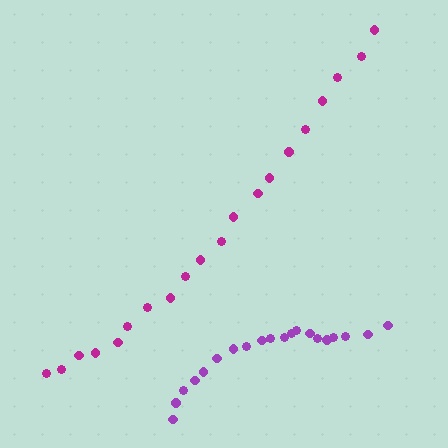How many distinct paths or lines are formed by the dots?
There are 2 distinct paths.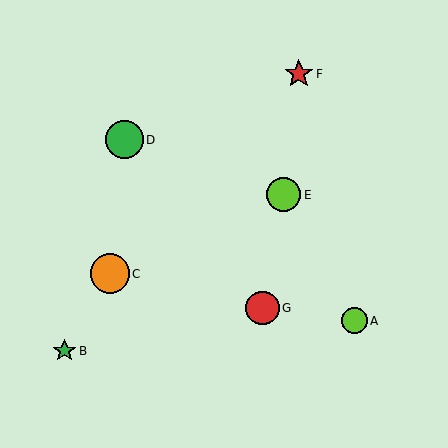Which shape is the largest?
The orange circle (labeled C) is the largest.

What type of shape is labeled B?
Shape B is a green star.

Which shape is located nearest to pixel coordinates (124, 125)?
The green circle (labeled D) at (124, 140) is nearest to that location.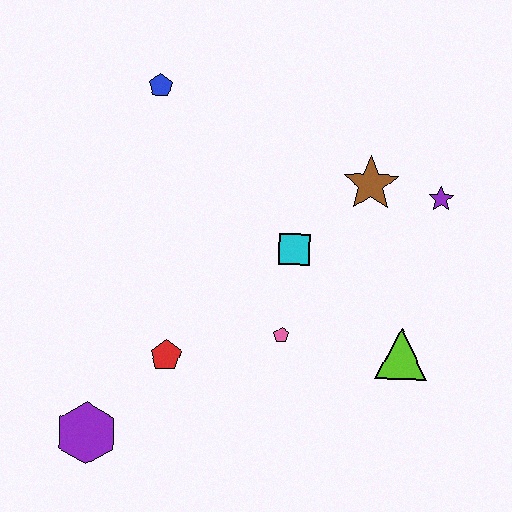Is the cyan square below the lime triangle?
No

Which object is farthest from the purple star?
The purple hexagon is farthest from the purple star.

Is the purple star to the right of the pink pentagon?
Yes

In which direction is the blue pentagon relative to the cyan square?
The blue pentagon is above the cyan square.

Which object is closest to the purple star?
The brown star is closest to the purple star.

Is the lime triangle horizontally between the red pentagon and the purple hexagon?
No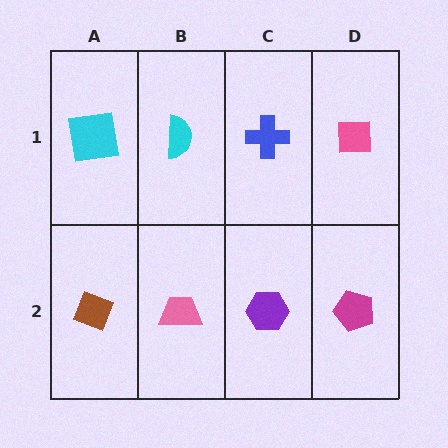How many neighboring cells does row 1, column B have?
3.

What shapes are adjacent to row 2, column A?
A cyan square (row 1, column A), a pink trapezoid (row 2, column B).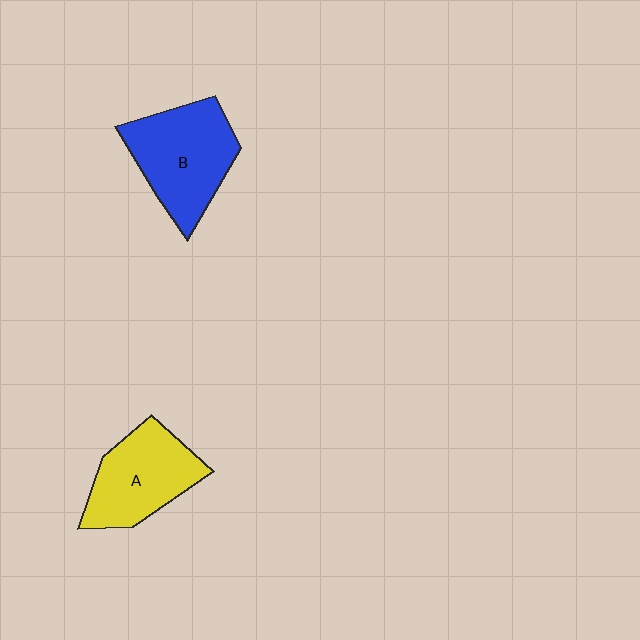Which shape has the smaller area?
Shape A (yellow).